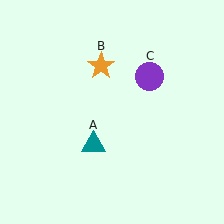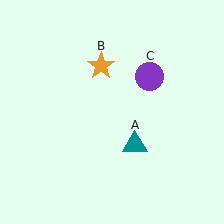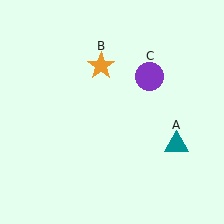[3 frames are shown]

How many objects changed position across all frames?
1 object changed position: teal triangle (object A).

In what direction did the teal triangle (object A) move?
The teal triangle (object A) moved right.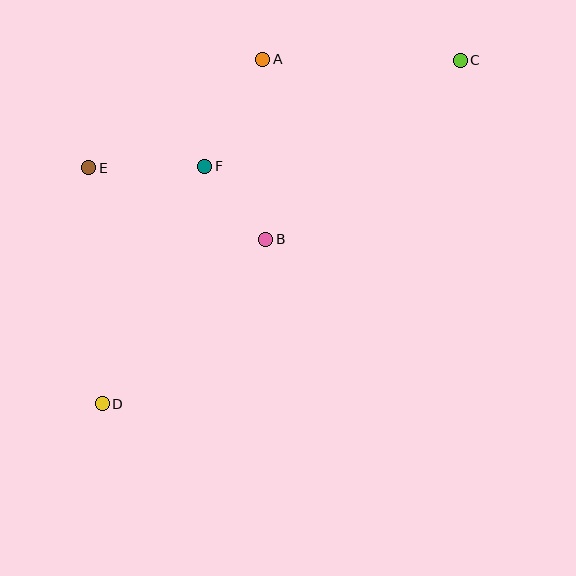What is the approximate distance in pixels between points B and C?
The distance between B and C is approximately 264 pixels.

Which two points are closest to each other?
Points B and F are closest to each other.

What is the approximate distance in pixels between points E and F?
The distance between E and F is approximately 116 pixels.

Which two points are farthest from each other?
Points C and D are farthest from each other.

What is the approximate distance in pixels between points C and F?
The distance between C and F is approximately 276 pixels.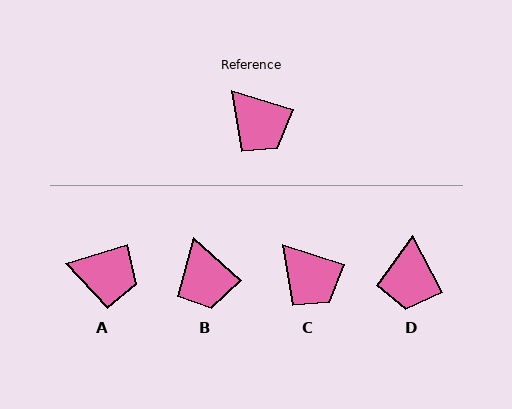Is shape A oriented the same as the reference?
No, it is off by about 34 degrees.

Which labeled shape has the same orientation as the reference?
C.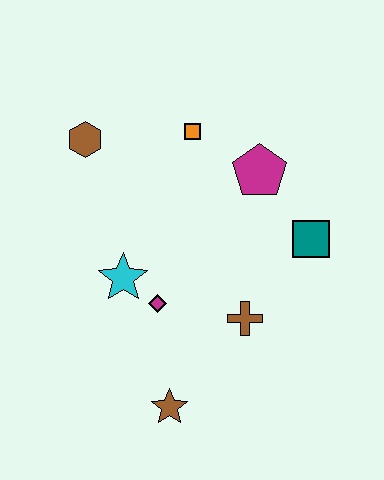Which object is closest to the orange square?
The magenta pentagon is closest to the orange square.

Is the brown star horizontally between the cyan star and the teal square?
Yes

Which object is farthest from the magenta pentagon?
The brown star is farthest from the magenta pentagon.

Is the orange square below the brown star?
No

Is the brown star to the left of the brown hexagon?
No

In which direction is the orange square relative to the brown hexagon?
The orange square is to the right of the brown hexagon.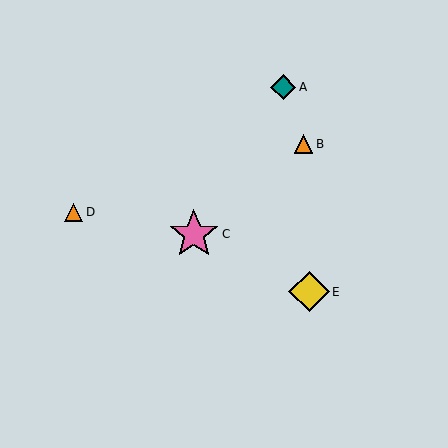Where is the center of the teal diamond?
The center of the teal diamond is at (283, 87).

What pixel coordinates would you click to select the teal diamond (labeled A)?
Click at (283, 87) to select the teal diamond A.